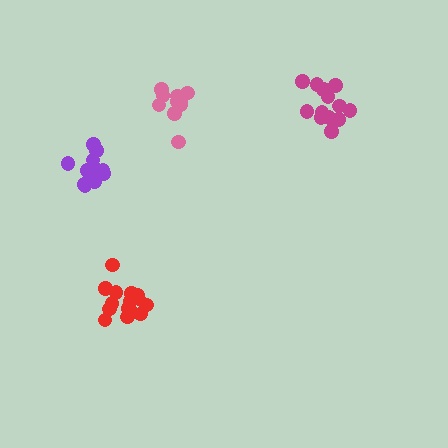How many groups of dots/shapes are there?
There are 4 groups.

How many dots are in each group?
Group 1: 15 dots, Group 2: 10 dots, Group 3: 12 dots, Group 4: 13 dots (50 total).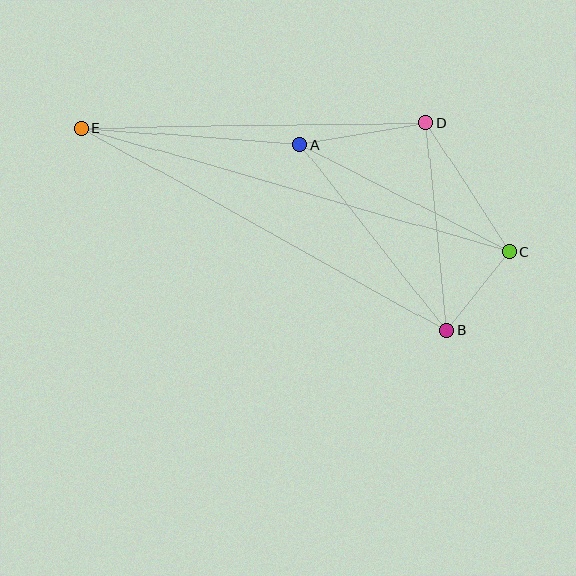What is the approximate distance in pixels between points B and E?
The distance between B and E is approximately 418 pixels.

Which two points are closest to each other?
Points B and C are closest to each other.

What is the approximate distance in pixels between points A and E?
The distance between A and E is approximately 219 pixels.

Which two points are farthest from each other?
Points C and E are farthest from each other.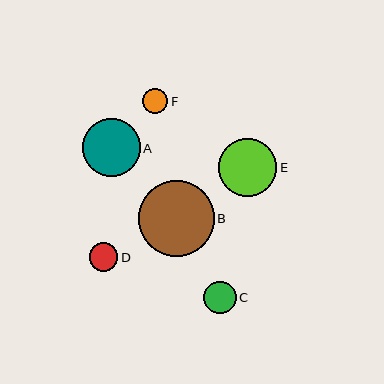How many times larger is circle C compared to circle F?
Circle C is approximately 1.3 times the size of circle F.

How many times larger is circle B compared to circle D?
Circle B is approximately 2.7 times the size of circle D.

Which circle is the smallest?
Circle F is the smallest with a size of approximately 25 pixels.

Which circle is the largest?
Circle B is the largest with a size of approximately 76 pixels.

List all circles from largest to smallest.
From largest to smallest: B, A, E, C, D, F.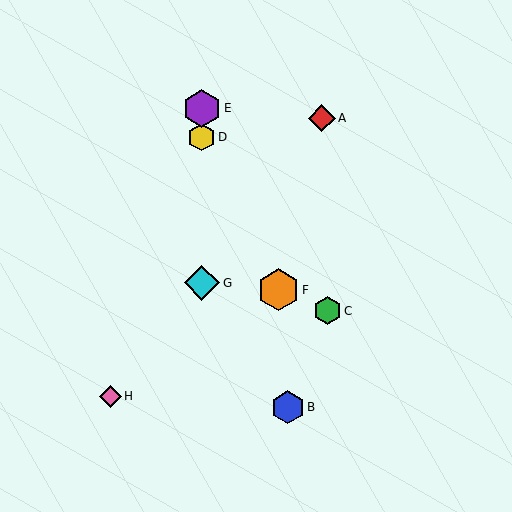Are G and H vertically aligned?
No, G is at x≈202 and H is at x≈110.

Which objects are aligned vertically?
Objects D, E, G are aligned vertically.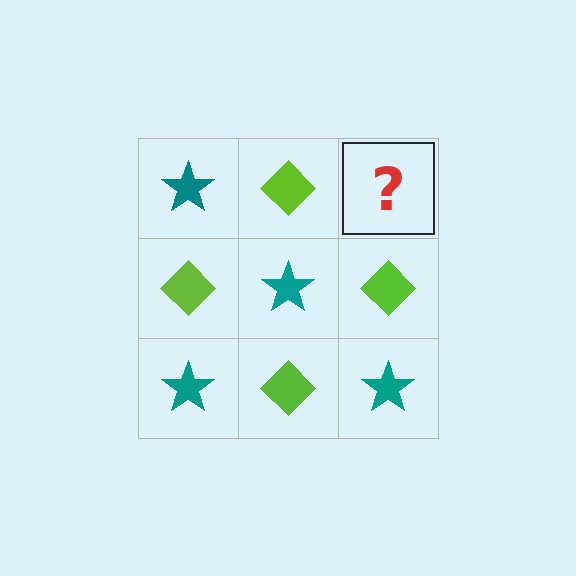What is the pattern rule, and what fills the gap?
The rule is that it alternates teal star and lime diamond in a checkerboard pattern. The gap should be filled with a teal star.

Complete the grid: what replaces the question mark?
The question mark should be replaced with a teal star.